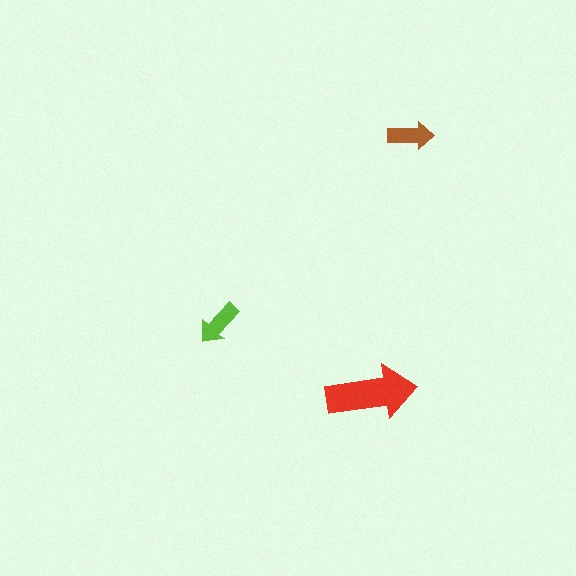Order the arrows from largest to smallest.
the red one, the lime one, the brown one.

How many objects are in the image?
There are 3 objects in the image.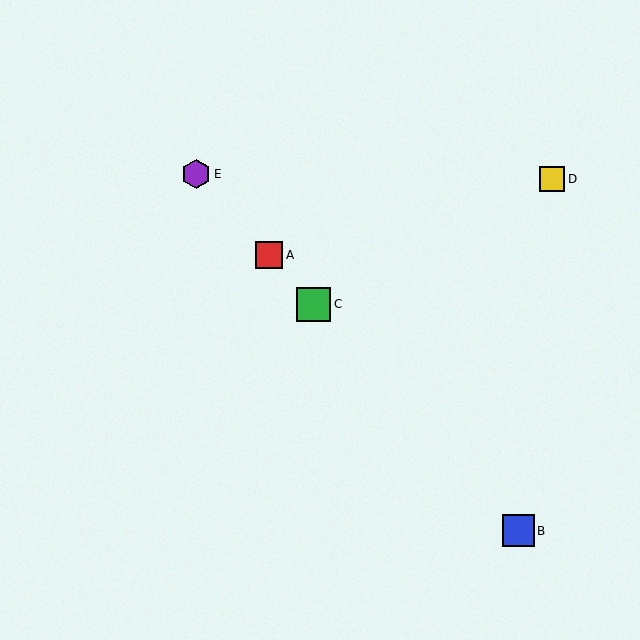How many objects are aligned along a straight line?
4 objects (A, B, C, E) are aligned along a straight line.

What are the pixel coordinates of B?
Object B is at (518, 531).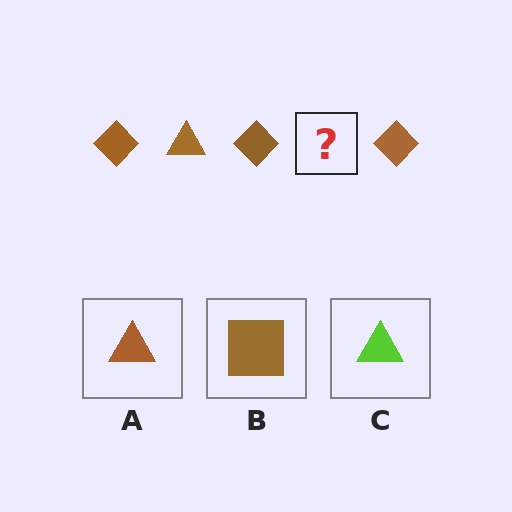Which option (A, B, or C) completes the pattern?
A.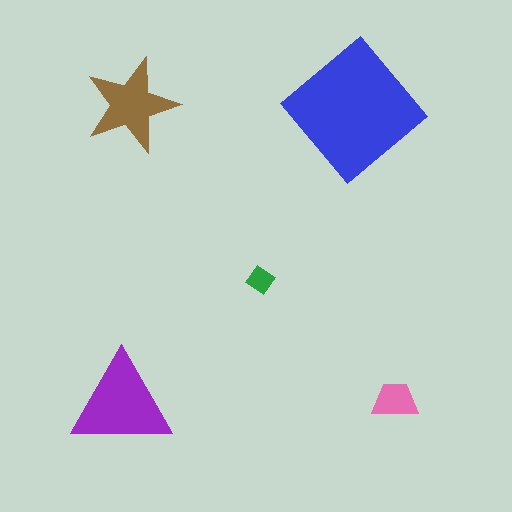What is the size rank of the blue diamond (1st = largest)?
1st.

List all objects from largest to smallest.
The blue diamond, the purple triangle, the brown star, the pink trapezoid, the green diamond.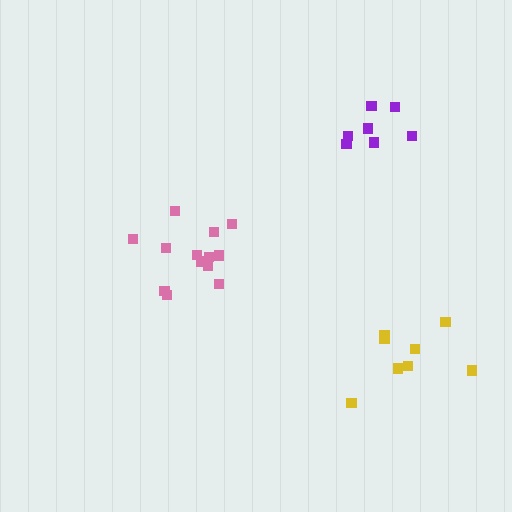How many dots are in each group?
Group 1: 8 dots, Group 2: 13 dots, Group 3: 7 dots (28 total).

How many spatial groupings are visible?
There are 3 spatial groupings.